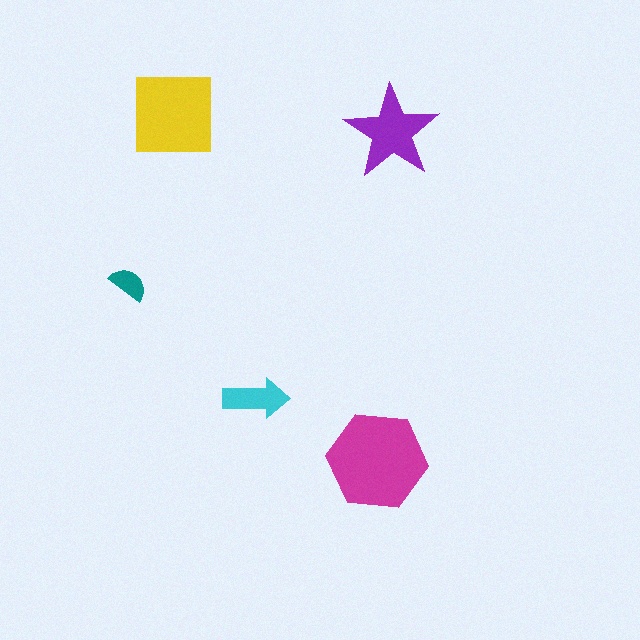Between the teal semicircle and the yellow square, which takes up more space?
The yellow square.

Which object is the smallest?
The teal semicircle.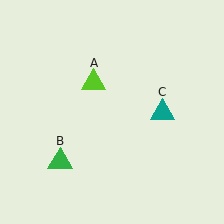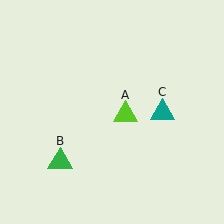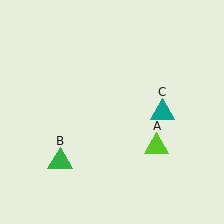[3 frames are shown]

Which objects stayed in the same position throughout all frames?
Green triangle (object B) and teal triangle (object C) remained stationary.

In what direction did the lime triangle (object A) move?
The lime triangle (object A) moved down and to the right.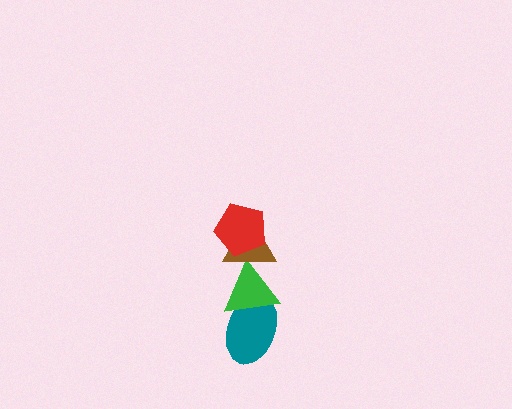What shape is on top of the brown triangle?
The red pentagon is on top of the brown triangle.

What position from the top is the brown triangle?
The brown triangle is 2nd from the top.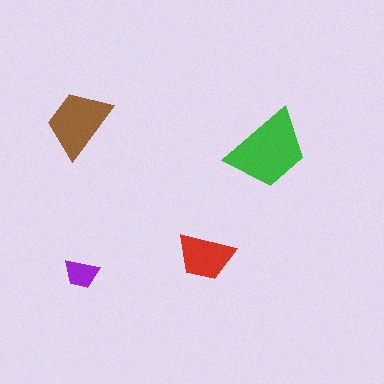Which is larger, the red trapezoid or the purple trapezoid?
The red one.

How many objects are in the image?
There are 4 objects in the image.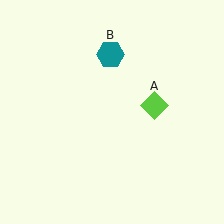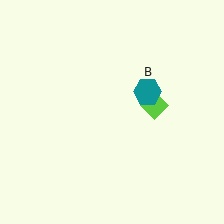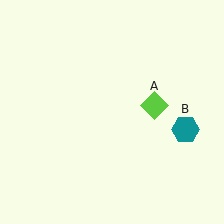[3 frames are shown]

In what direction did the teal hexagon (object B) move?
The teal hexagon (object B) moved down and to the right.